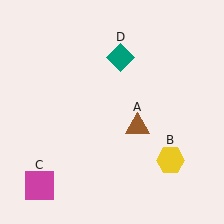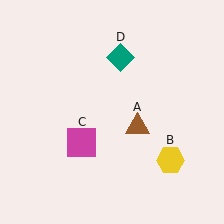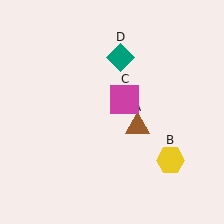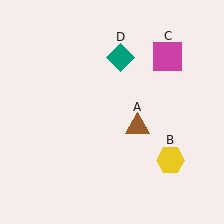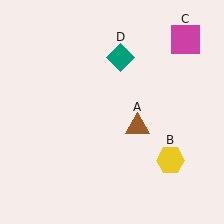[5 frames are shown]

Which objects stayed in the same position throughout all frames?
Brown triangle (object A) and yellow hexagon (object B) and teal diamond (object D) remained stationary.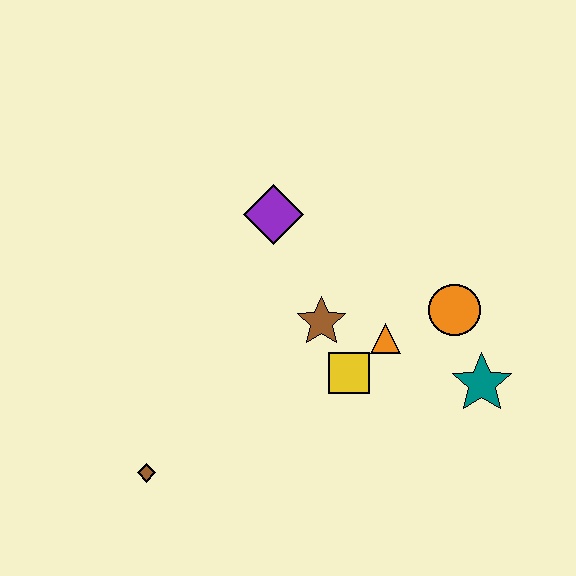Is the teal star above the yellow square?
No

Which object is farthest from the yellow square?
The brown diamond is farthest from the yellow square.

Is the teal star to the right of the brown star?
Yes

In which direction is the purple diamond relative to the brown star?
The purple diamond is above the brown star.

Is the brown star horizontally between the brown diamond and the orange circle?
Yes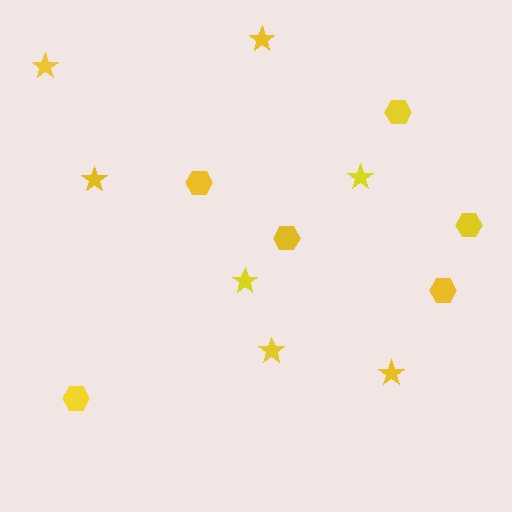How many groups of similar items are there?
There are 2 groups: one group of stars (7) and one group of hexagons (6).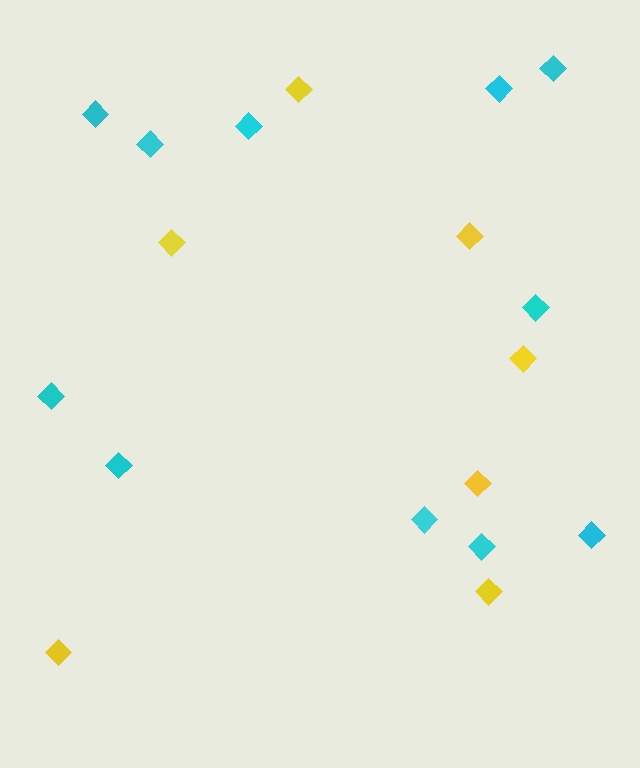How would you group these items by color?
There are 2 groups: one group of yellow diamonds (7) and one group of cyan diamonds (11).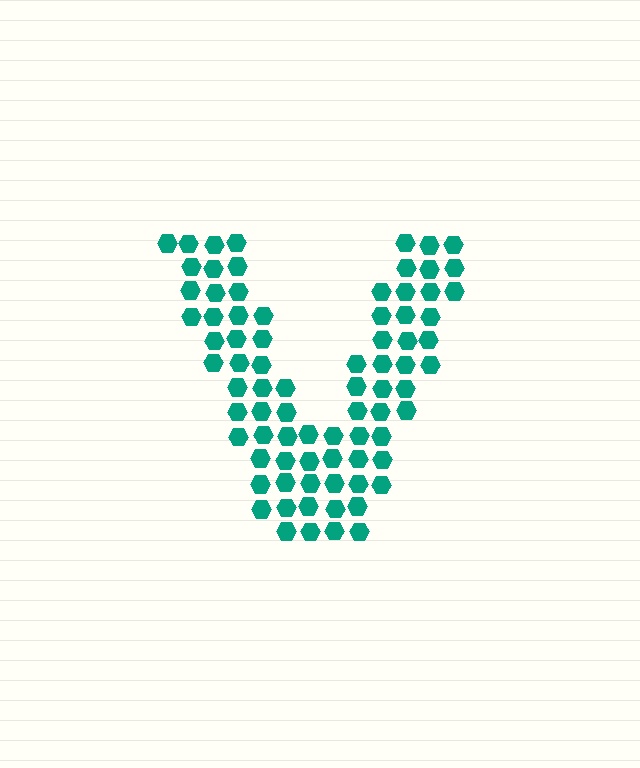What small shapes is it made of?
It is made of small hexagons.